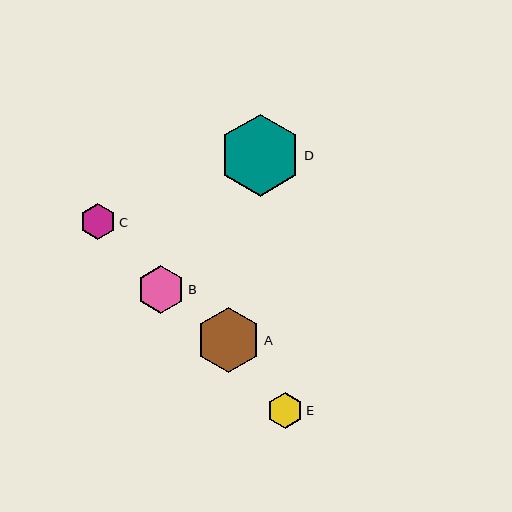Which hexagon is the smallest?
Hexagon E is the smallest with a size of approximately 35 pixels.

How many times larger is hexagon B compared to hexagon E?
Hexagon B is approximately 1.4 times the size of hexagon E.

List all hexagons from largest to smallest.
From largest to smallest: D, A, B, C, E.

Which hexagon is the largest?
Hexagon D is the largest with a size of approximately 82 pixels.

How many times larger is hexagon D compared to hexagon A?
Hexagon D is approximately 1.3 times the size of hexagon A.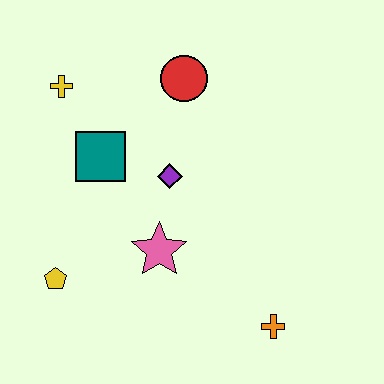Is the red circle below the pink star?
No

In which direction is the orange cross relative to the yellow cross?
The orange cross is below the yellow cross.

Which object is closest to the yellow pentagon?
The pink star is closest to the yellow pentagon.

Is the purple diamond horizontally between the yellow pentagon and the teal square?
No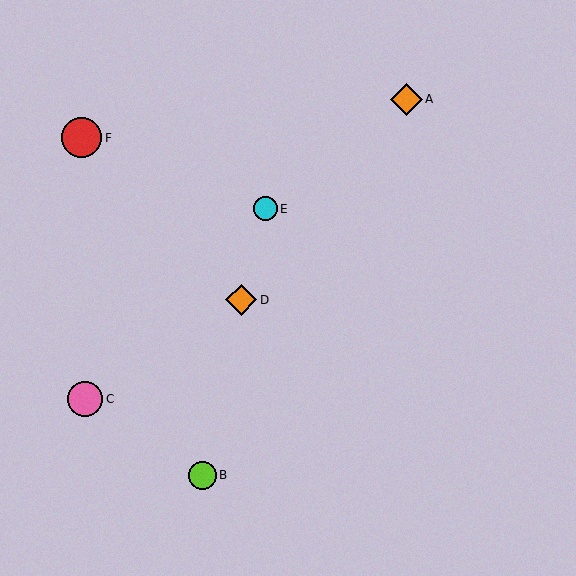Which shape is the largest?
The red circle (labeled F) is the largest.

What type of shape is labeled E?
Shape E is a cyan circle.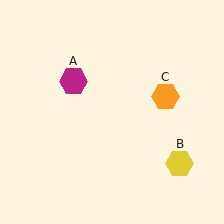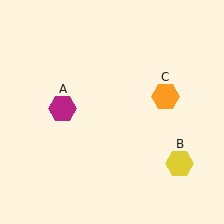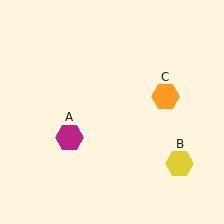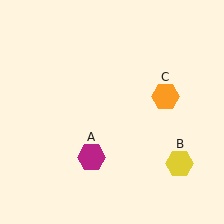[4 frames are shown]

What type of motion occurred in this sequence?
The magenta hexagon (object A) rotated counterclockwise around the center of the scene.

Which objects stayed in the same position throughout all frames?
Yellow hexagon (object B) and orange hexagon (object C) remained stationary.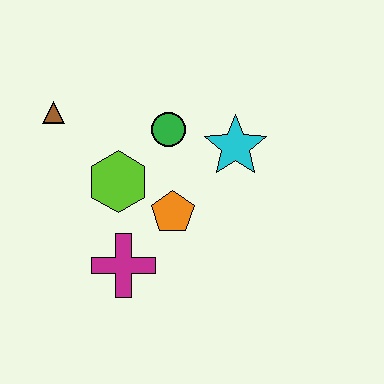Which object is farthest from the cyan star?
The brown triangle is farthest from the cyan star.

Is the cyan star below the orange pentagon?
No